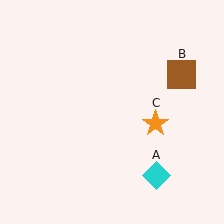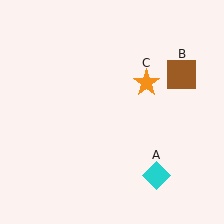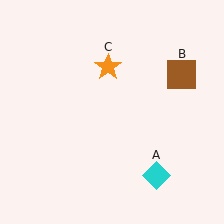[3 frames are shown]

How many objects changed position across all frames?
1 object changed position: orange star (object C).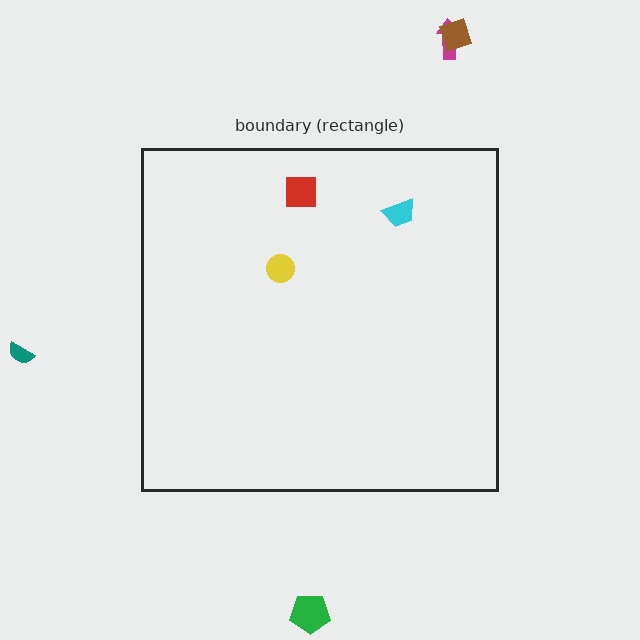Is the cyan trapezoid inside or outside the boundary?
Inside.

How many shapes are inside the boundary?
3 inside, 4 outside.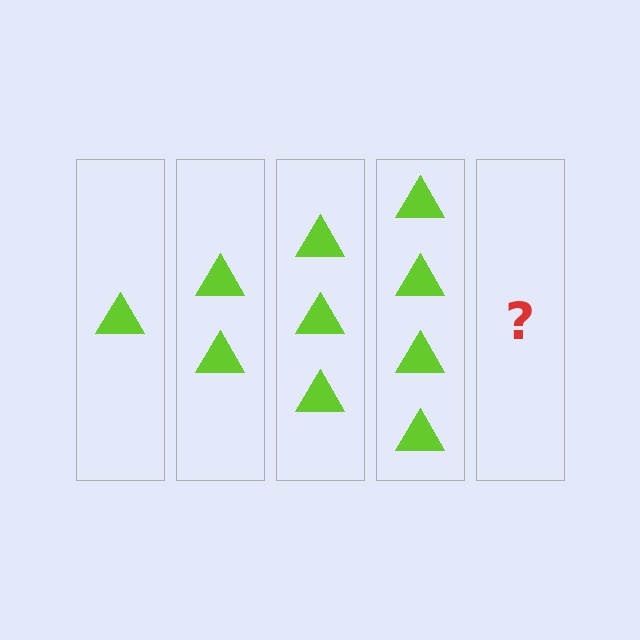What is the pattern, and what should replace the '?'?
The pattern is that each step adds one more triangle. The '?' should be 5 triangles.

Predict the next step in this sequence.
The next step is 5 triangles.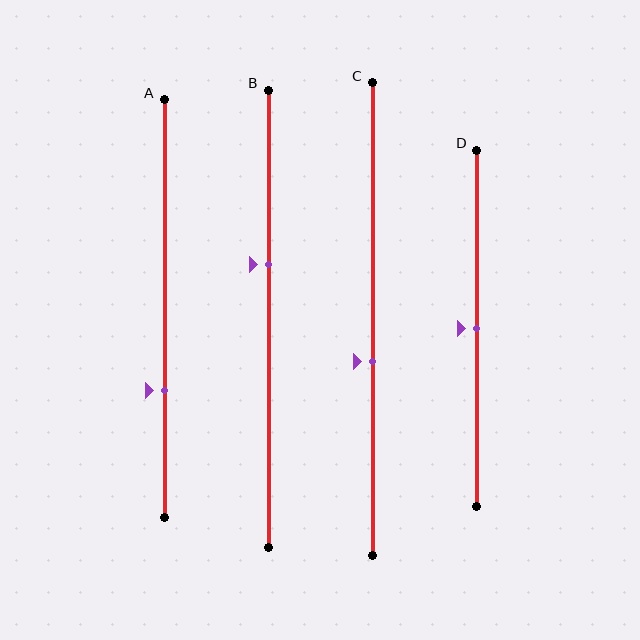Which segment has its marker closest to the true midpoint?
Segment D has its marker closest to the true midpoint.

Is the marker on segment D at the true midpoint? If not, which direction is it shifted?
Yes, the marker on segment D is at the true midpoint.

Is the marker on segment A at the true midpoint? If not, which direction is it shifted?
No, the marker on segment A is shifted downward by about 20% of the segment length.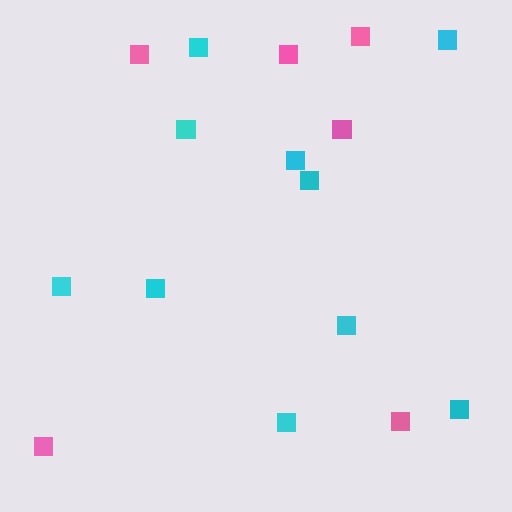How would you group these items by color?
There are 2 groups: one group of pink squares (6) and one group of cyan squares (10).